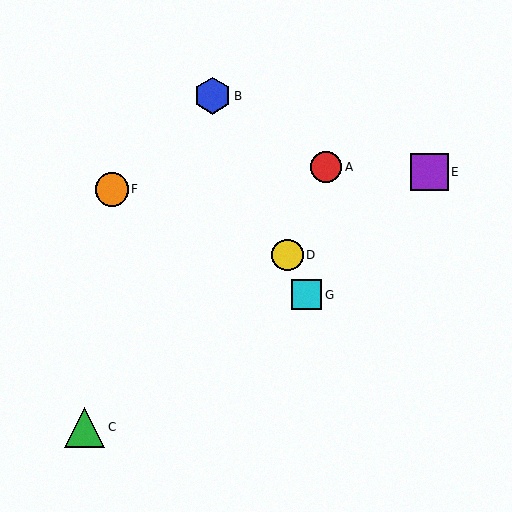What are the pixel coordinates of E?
Object E is at (430, 172).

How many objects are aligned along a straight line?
3 objects (B, D, G) are aligned along a straight line.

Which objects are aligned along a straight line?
Objects B, D, G are aligned along a straight line.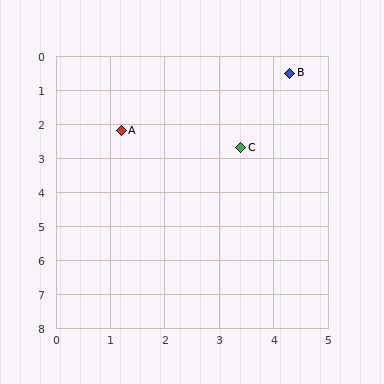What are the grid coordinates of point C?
Point C is at approximately (3.4, 2.7).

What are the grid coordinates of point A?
Point A is at approximately (1.2, 2.2).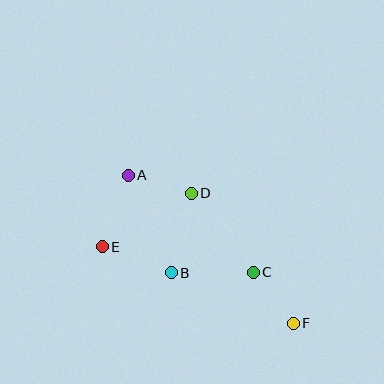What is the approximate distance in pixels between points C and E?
The distance between C and E is approximately 153 pixels.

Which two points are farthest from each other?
Points A and F are farthest from each other.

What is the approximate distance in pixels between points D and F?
The distance between D and F is approximately 165 pixels.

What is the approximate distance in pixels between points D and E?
The distance between D and E is approximately 104 pixels.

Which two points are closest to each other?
Points C and F are closest to each other.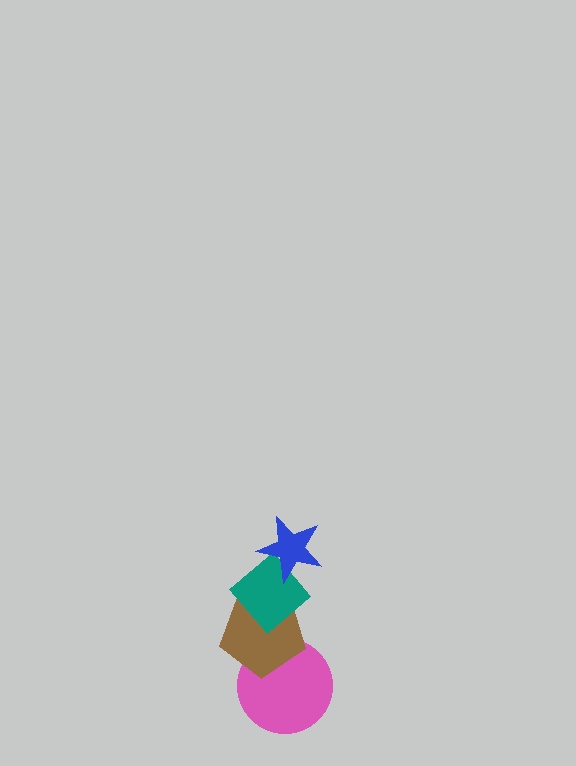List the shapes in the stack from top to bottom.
From top to bottom: the blue star, the teal diamond, the brown pentagon, the pink circle.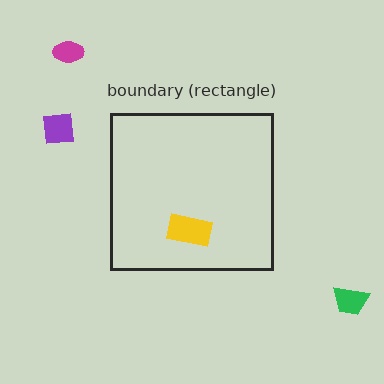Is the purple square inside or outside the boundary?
Outside.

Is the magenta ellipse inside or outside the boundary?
Outside.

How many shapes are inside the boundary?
1 inside, 3 outside.